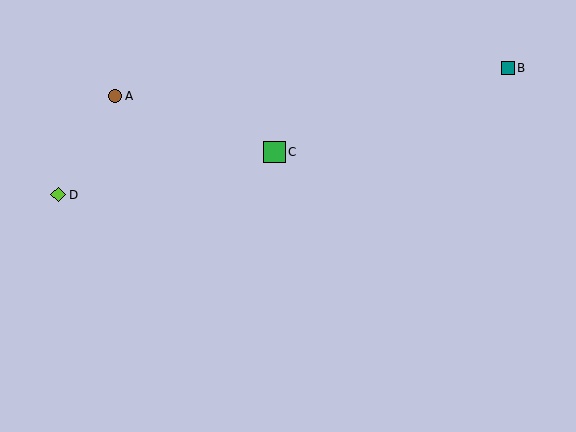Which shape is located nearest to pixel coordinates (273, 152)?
The green square (labeled C) at (275, 152) is nearest to that location.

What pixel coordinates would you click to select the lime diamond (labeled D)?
Click at (58, 195) to select the lime diamond D.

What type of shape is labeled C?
Shape C is a green square.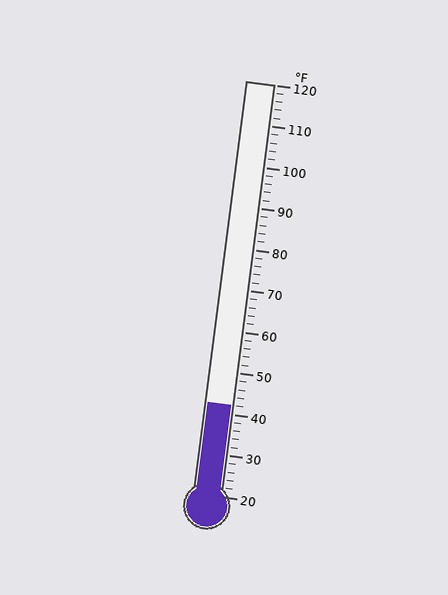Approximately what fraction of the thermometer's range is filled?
The thermometer is filled to approximately 20% of its range.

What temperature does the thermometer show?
The thermometer shows approximately 42°F.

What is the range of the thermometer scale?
The thermometer scale ranges from 20°F to 120°F.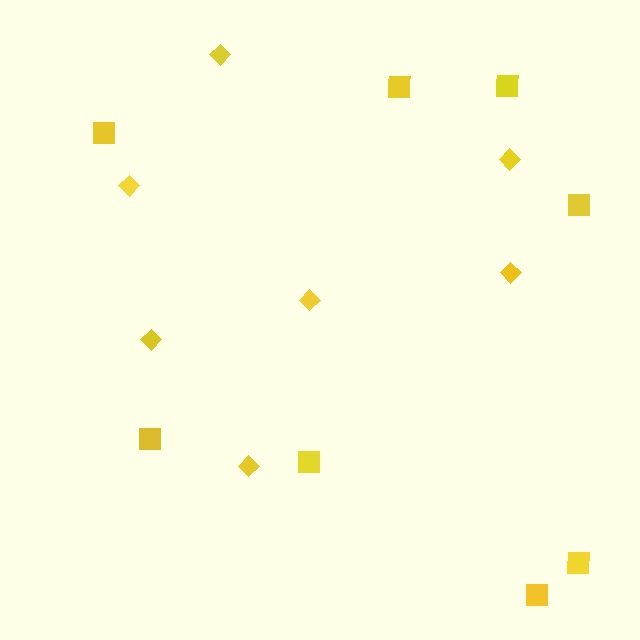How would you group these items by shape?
There are 2 groups: one group of diamonds (7) and one group of squares (8).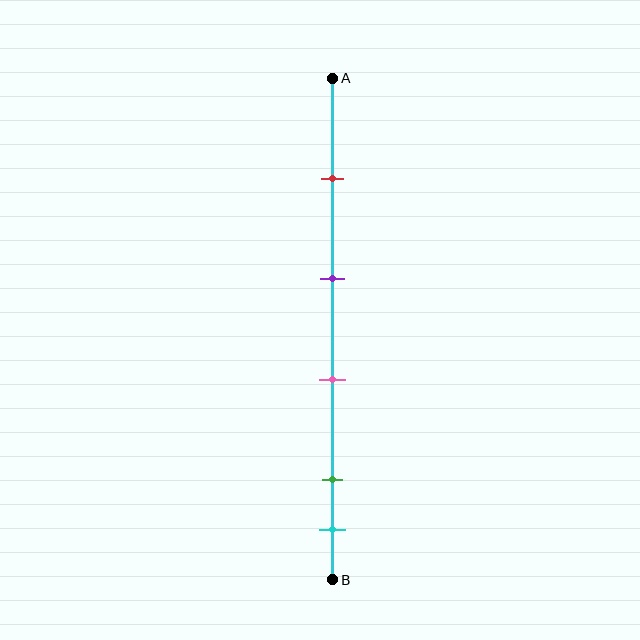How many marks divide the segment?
There are 5 marks dividing the segment.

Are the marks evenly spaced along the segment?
No, the marks are not evenly spaced.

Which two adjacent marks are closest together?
The green and cyan marks are the closest adjacent pair.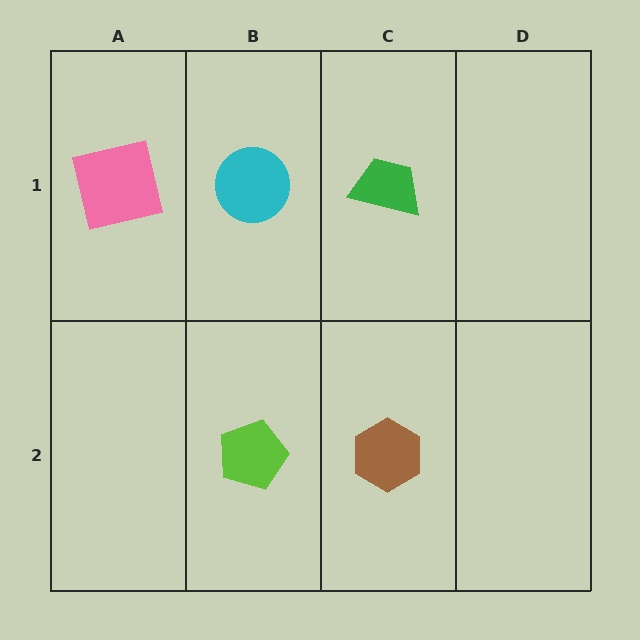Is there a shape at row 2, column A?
No, that cell is empty.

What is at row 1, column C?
A green trapezoid.